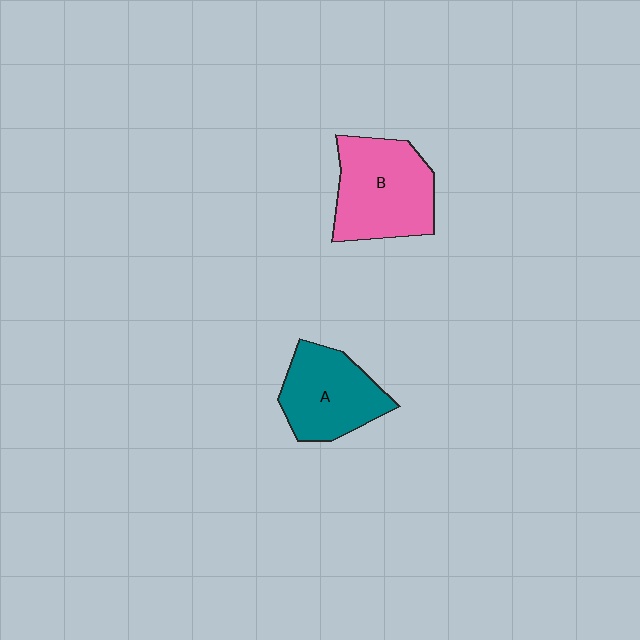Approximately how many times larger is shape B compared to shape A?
Approximately 1.2 times.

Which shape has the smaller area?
Shape A (teal).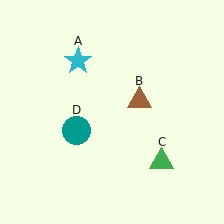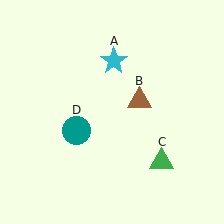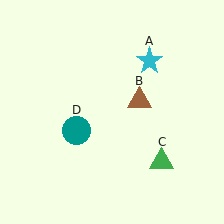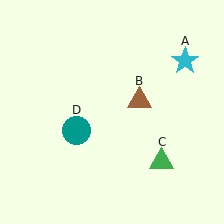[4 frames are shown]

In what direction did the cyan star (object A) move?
The cyan star (object A) moved right.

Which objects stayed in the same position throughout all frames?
Brown triangle (object B) and green triangle (object C) and teal circle (object D) remained stationary.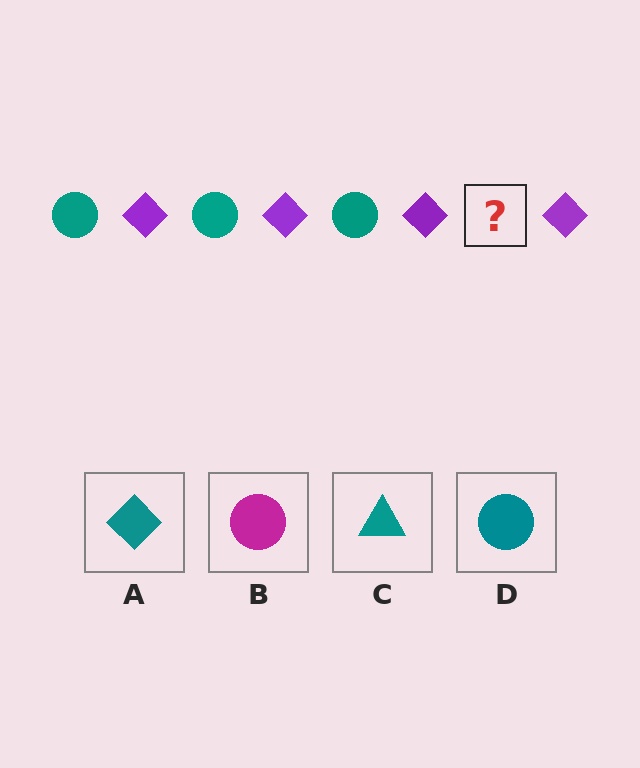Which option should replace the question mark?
Option D.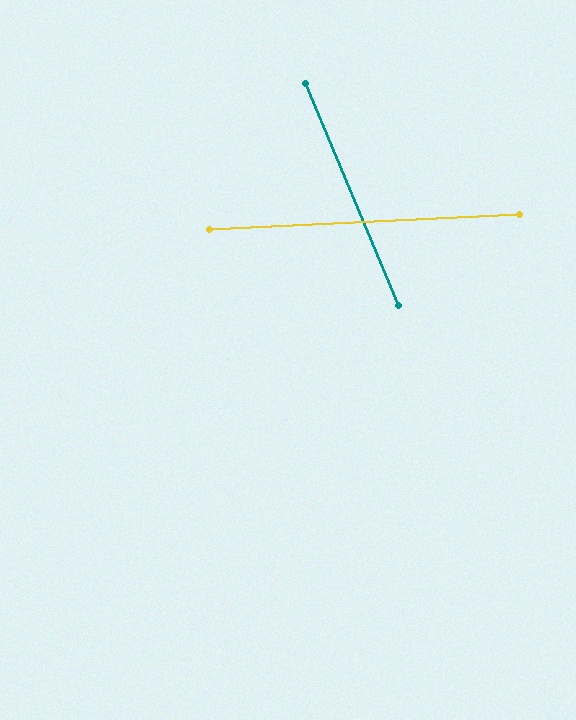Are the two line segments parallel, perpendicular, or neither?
Neither parallel nor perpendicular — they differ by about 70°.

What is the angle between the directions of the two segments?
Approximately 70 degrees.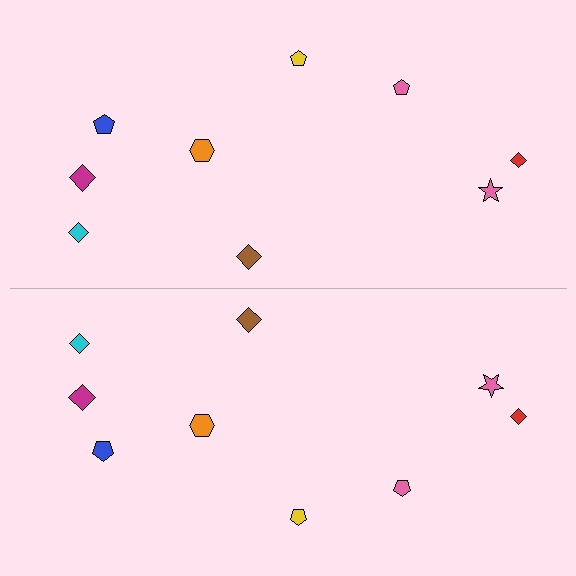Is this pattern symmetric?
Yes, this pattern has bilateral (reflection) symmetry.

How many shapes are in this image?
There are 18 shapes in this image.